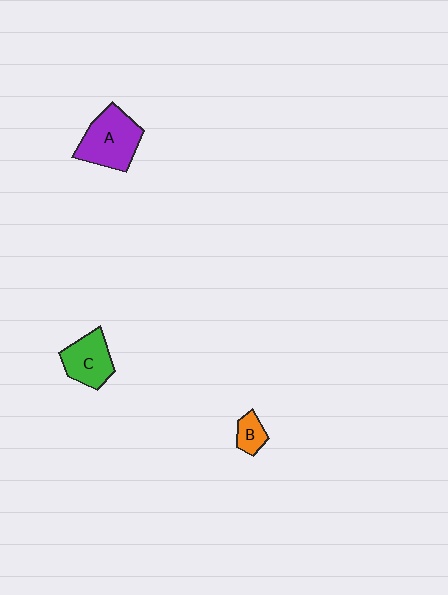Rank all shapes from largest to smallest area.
From largest to smallest: A (purple), C (green), B (orange).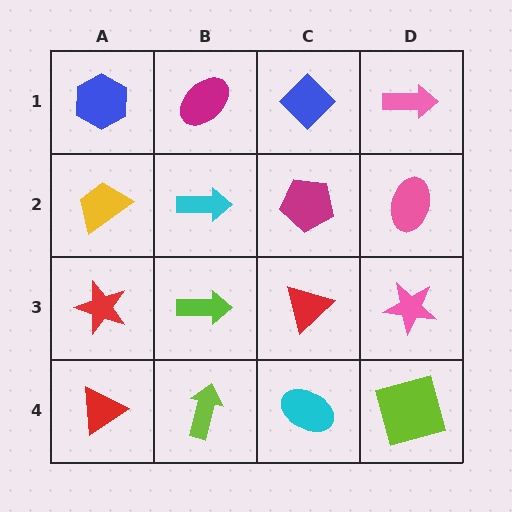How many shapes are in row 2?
4 shapes.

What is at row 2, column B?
A cyan arrow.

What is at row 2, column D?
A pink ellipse.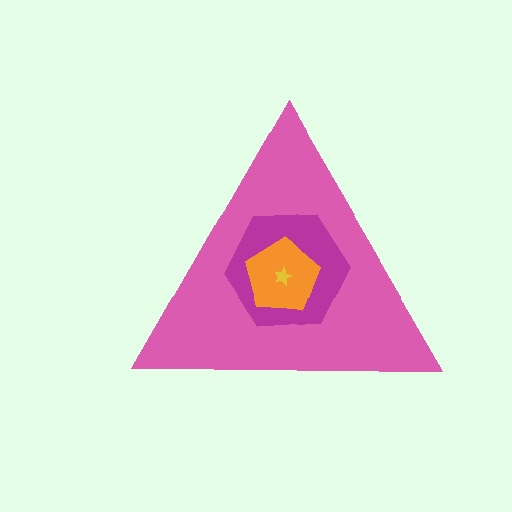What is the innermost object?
The yellow star.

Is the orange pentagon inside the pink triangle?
Yes.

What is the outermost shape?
The pink triangle.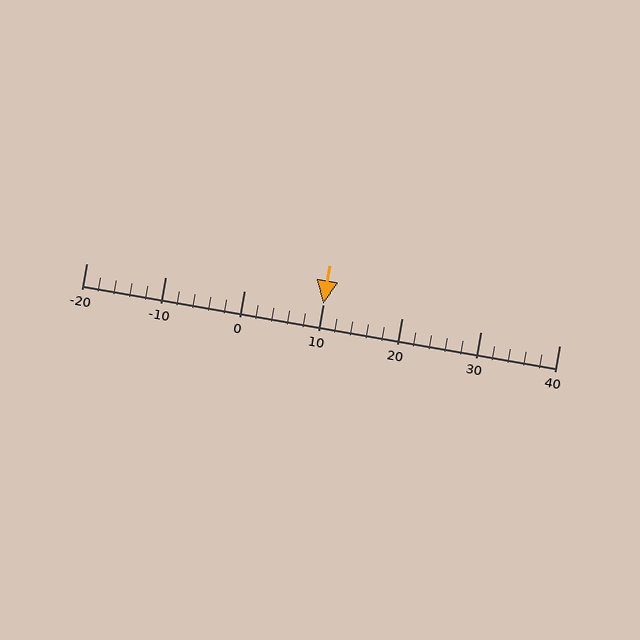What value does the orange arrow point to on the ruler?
The orange arrow points to approximately 10.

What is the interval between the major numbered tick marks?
The major tick marks are spaced 10 units apart.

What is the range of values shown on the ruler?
The ruler shows values from -20 to 40.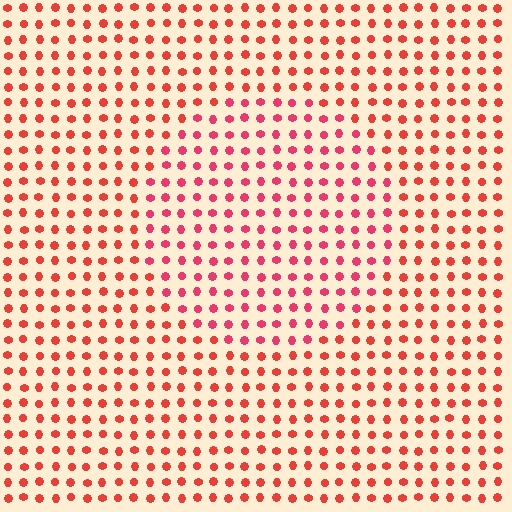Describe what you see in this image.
The image is filled with small red elements in a uniform arrangement. A circle-shaped region is visible where the elements are tinted to a slightly different hue, forming a subtle color boundary.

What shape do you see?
I see a circle.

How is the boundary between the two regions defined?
The boundary is defined purely by a slight shift in hue (about 20 degrees). Spacing, size, and orientation are identical on both sides.